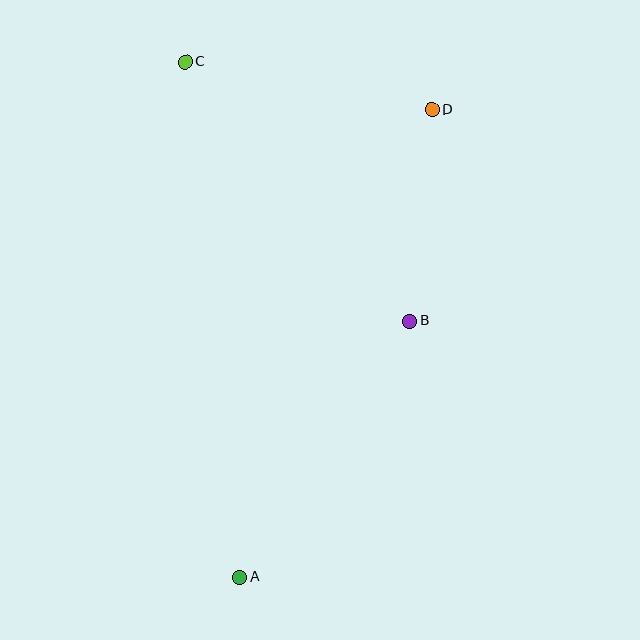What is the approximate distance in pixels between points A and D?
The distance between A and D is approximately 506 pixels.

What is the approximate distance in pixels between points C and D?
The distance between C and D is approximately 251 pixels.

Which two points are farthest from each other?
Points A and C are farthest from each other.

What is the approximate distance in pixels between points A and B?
The distance between A and B is approximately 308 pixels.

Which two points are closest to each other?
Points B and D are closest to each other.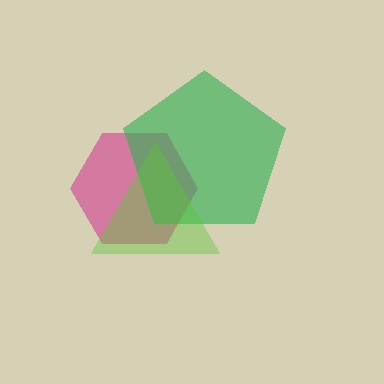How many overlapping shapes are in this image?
There are 3 overlapping shapes in the image.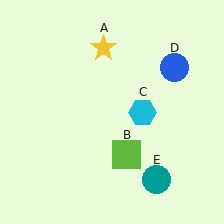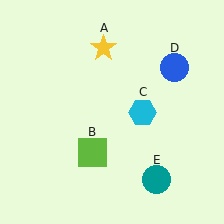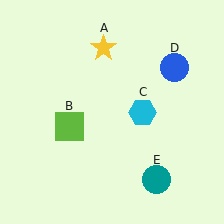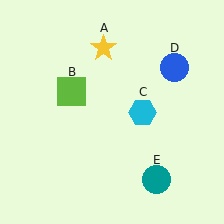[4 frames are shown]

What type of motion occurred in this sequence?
The lime square (object B) rotated clockwise around the center of the scene.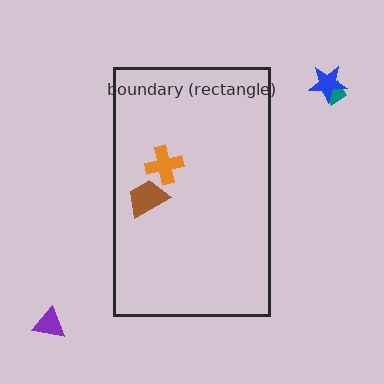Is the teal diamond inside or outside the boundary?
Outside.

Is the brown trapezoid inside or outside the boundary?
Inside.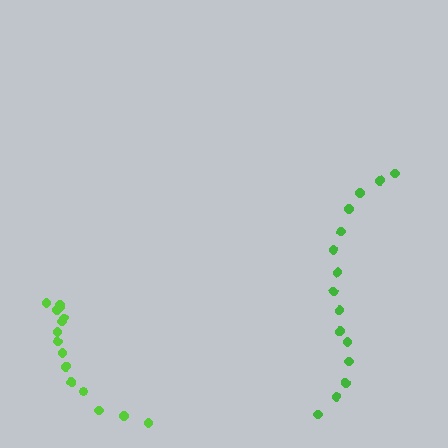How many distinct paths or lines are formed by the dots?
There are 2 distinct paths.